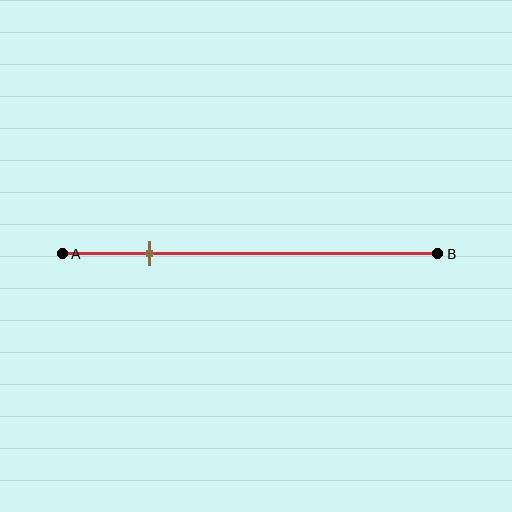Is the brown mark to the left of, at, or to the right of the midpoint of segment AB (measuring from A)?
The brown mark is to the left of the midpoint of segment AB.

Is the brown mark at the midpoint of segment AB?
No, the mark is at about 25% from A, not at the 50% midpoint.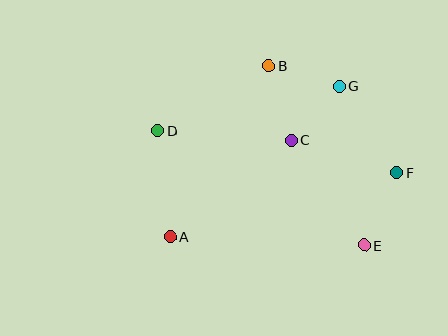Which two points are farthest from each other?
Points D and F are farthest from each other.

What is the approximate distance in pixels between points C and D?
The distance between C and D is approximately 133 pixels.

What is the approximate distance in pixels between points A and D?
The distance between A and D is approximately 106 pixels.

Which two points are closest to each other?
Points C and G are closest to each other.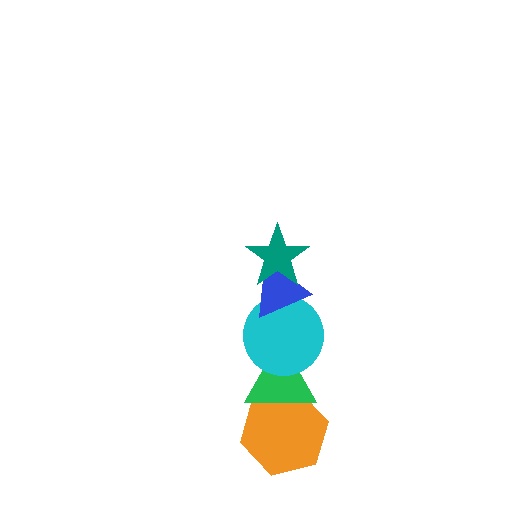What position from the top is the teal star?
The teal star is 1st from the top.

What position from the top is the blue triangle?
The blue triangle is 2nd from the top.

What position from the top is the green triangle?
The green triangle is 4th from the top.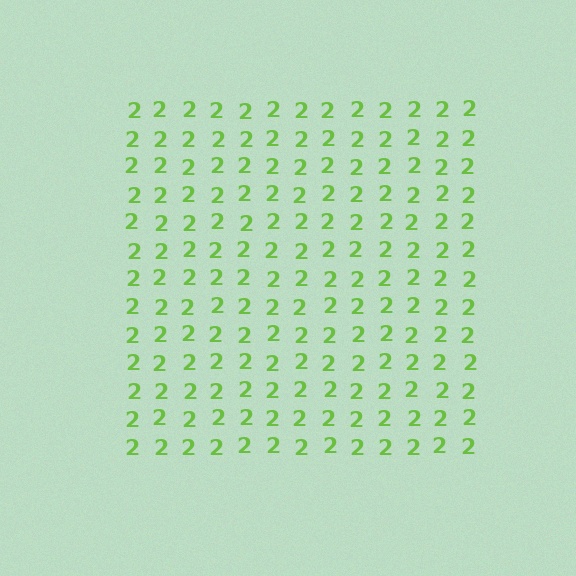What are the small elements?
The small elements are digit 2's.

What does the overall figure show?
The overall figure shows a square.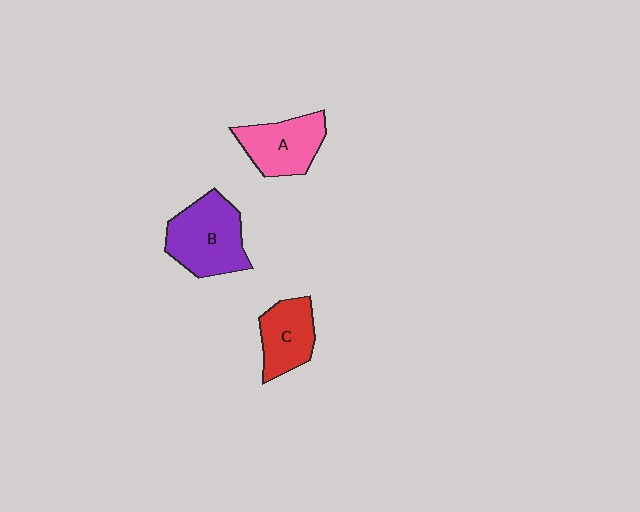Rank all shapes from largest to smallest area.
From largest to smallest: B (purple), A (pink), C (red).